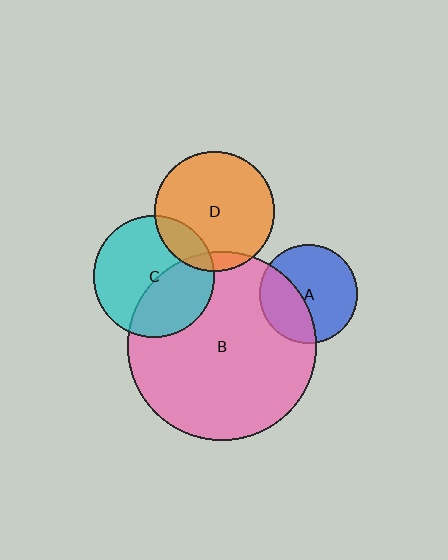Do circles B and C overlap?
Yes.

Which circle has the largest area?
Circle B (pink).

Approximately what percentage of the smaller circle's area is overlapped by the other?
Approximately 40%.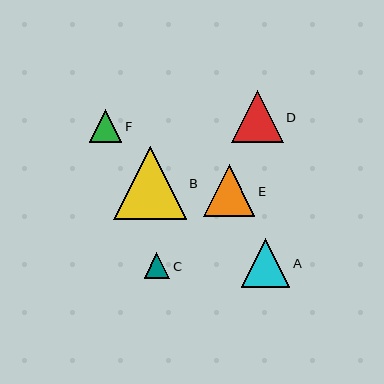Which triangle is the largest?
Triangle B is the largest with a size of approximately 73 pixels.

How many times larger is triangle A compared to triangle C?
Triangle A is approximately 1.9 times the size of triangle C.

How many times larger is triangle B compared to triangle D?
Triangle B is approximately 1.4 times the size of triangle D.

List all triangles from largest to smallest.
From largest to smallest: B, D, E, A, F, C.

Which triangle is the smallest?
Triangle C is the smallest with a size of approximately 26 pixels.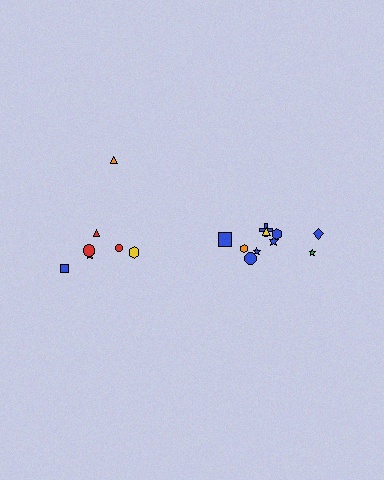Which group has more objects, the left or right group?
The right group.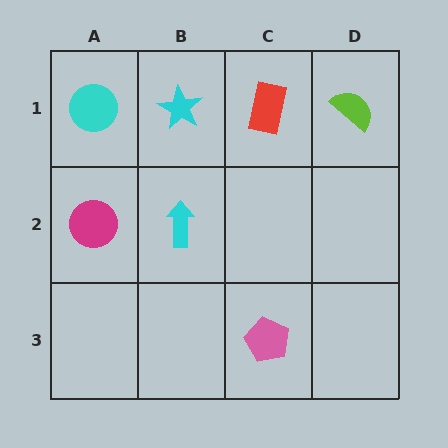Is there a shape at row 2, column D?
No, that cell is empty.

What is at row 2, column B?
A cyan arrow.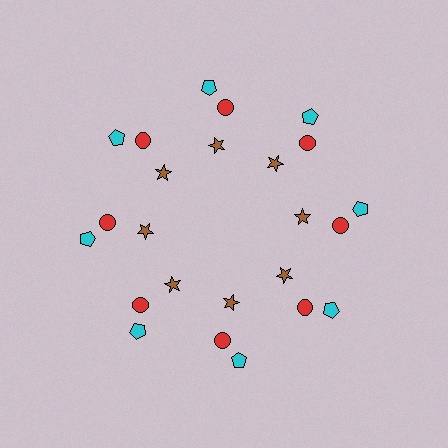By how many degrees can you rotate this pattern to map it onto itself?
The pattern maps onto itself every 45 degrees of rotation.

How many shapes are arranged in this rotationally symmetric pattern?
There are 24 shapes, arranged in 8 groups of 3.